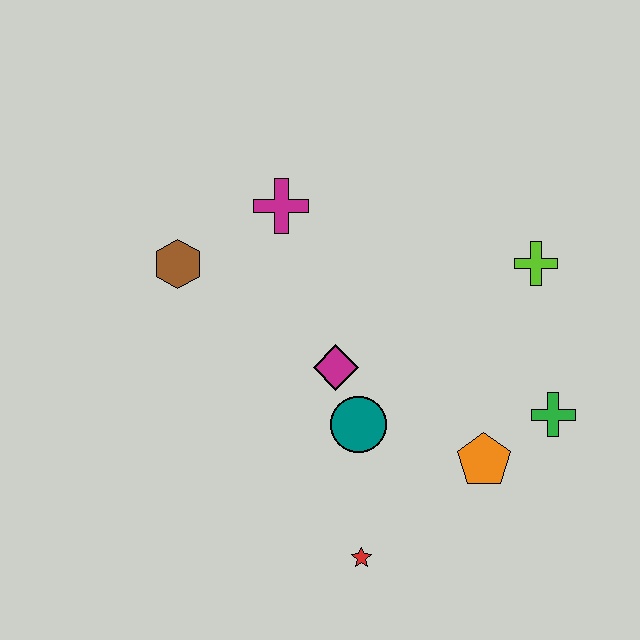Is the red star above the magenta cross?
No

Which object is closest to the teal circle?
The magenta diamond is closest to the teal circle.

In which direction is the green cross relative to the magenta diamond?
The green cross is to the right of the magenta diamond.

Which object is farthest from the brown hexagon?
The green cross is farthest from the brown hexagon.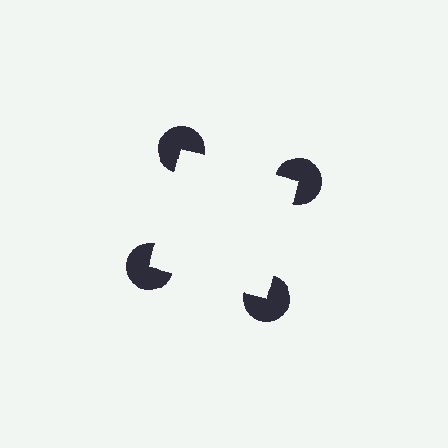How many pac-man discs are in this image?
There are 4 — one at each vertex of the illusory square.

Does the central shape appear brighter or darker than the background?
It typically appears slightly brighter than the background, even though no actual brightness change is drawn.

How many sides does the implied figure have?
4 sides.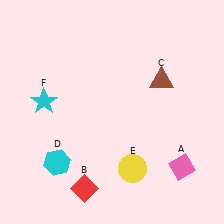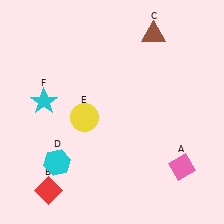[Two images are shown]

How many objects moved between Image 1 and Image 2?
3 objects moved between the two images.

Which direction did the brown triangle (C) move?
The brown triangle (C) moved up.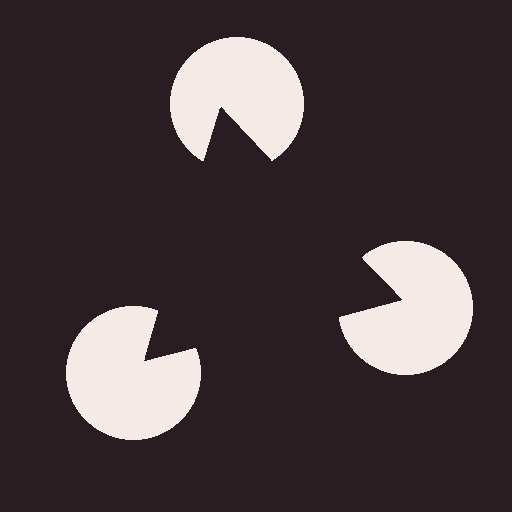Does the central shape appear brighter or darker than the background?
It typically appears slightly darker than the background, even though no actual brightness change is drawn.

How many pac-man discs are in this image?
There are 3 — one at each vertex of the illusory triangle.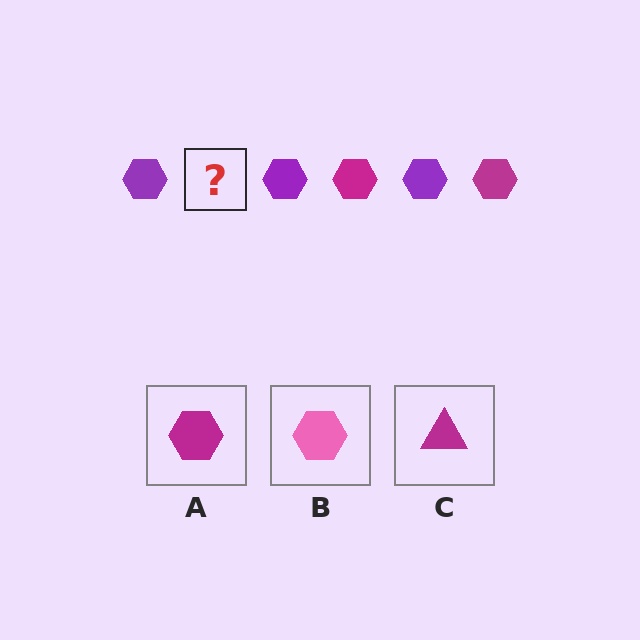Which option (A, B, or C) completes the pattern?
A.